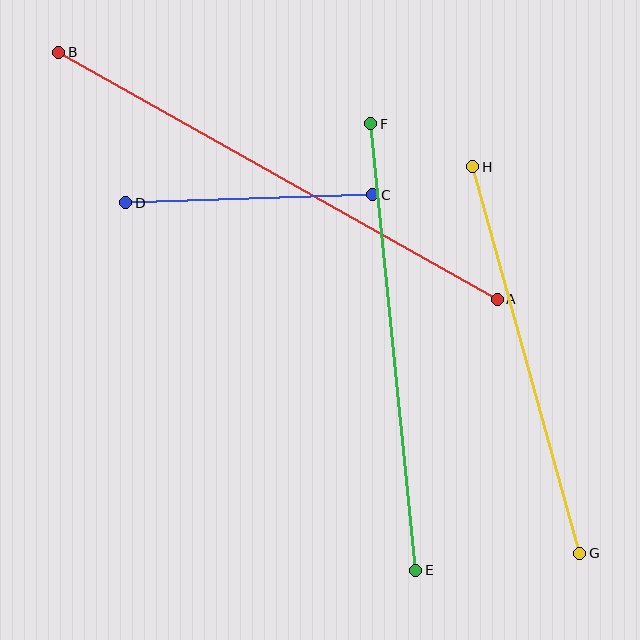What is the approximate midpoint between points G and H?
The midpoint is at approximately (526, 360) pixels.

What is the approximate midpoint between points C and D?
The midpoint is at approximately (249, 199) pixels.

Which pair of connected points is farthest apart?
Points A and B are farthest apart.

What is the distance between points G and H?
The distance is approximately 401 pixels.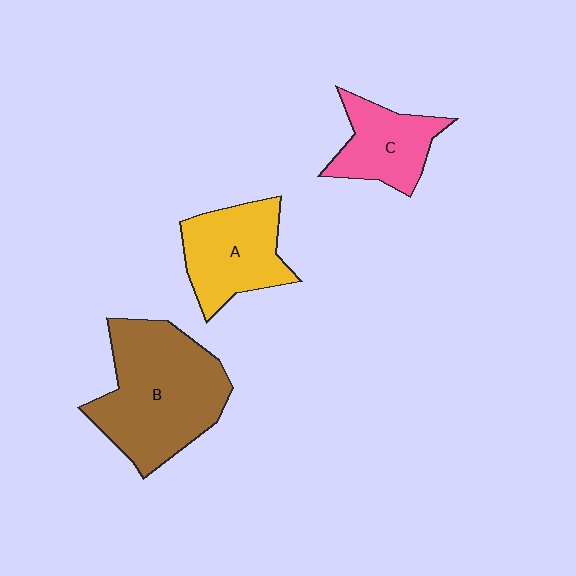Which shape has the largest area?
Shape B (brown).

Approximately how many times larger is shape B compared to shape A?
Approximately 1.6 times.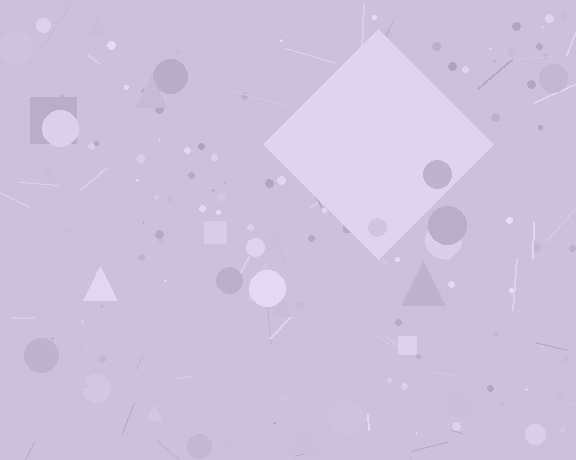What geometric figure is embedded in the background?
A diamond is embedded in the background.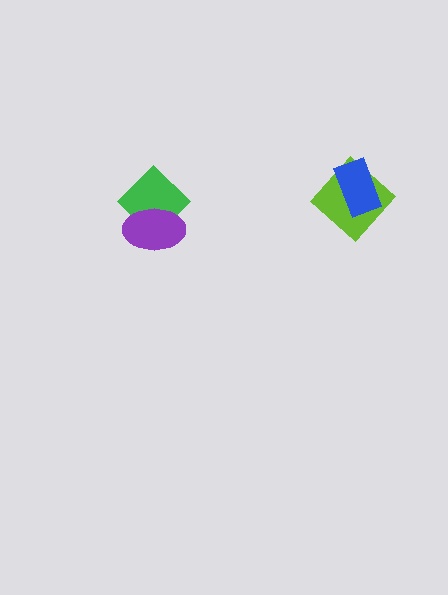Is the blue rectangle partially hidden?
No, no other shape covers it.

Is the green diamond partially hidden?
Yes, it is partially covered by another shape.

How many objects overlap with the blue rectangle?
1 object overlaps with the blue rectangle.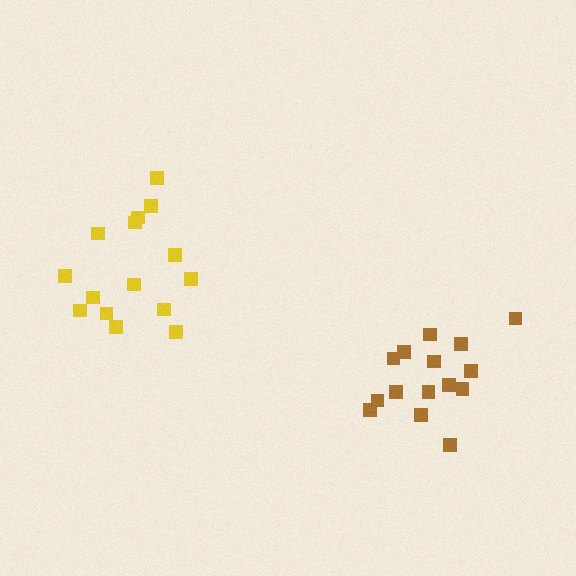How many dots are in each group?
Group 1: 15 dots, Group 2: 15 dots (30 total).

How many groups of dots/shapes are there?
There are 2 groups.